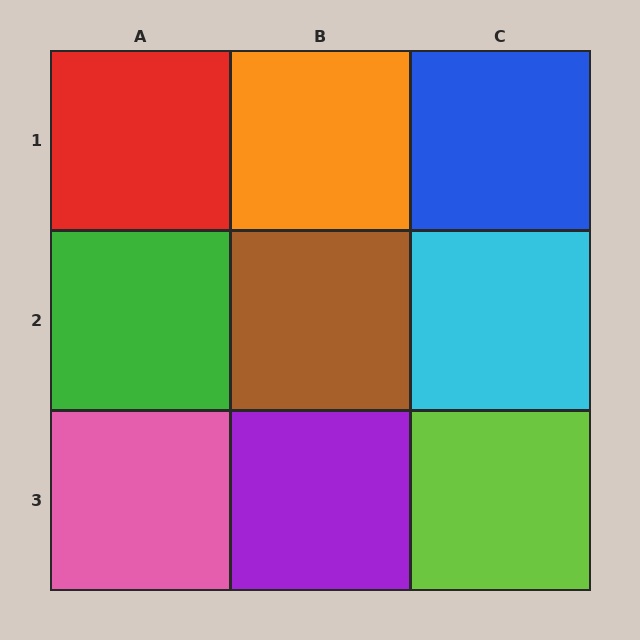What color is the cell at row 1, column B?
Orange.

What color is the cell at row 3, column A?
Pink.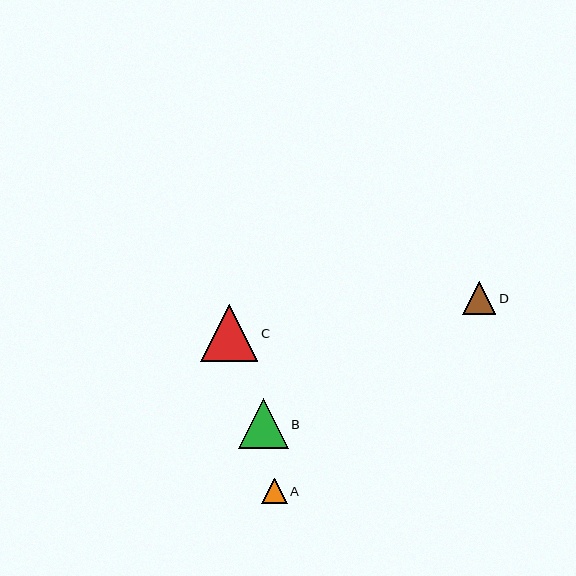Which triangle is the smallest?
Triangle A is the smallest with a size of approximately 25 pixels.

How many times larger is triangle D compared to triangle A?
Triangle D is approximately 1.3 times the size of triangle A.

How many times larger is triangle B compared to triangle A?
Triangle B is approximately 2.0 times the size of triangle A.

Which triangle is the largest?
Triangle C is the largest with a size of approximately 57 pixels.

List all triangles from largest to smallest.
From largest to smallest: C, B, D, A.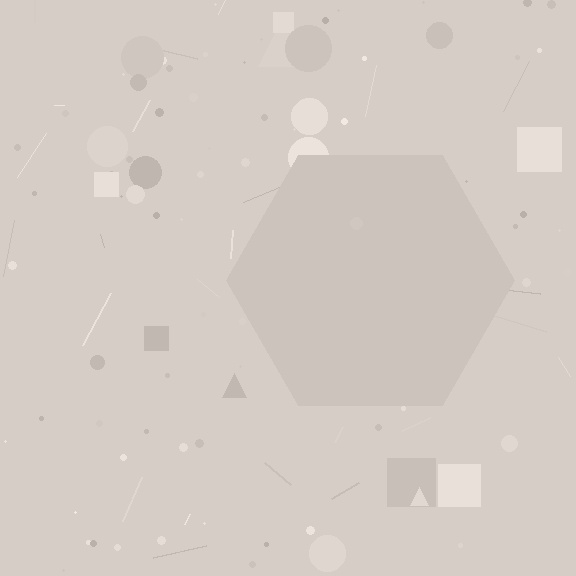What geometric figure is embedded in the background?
A hexagon is embedded in the background.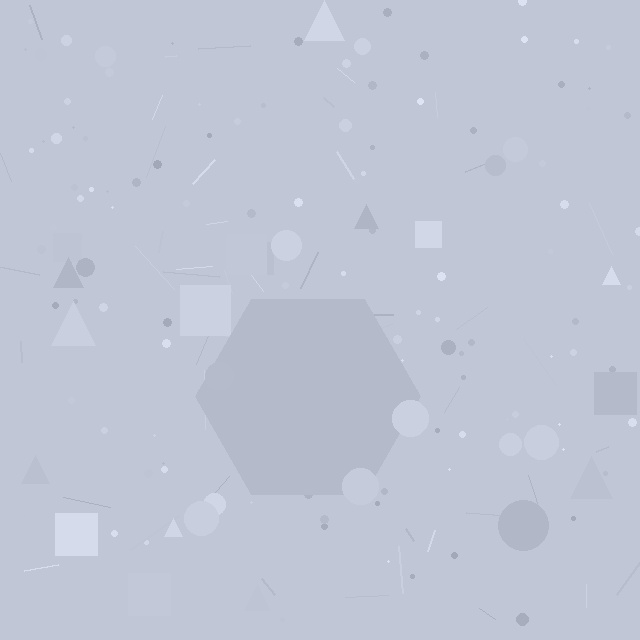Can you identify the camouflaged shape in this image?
The camouflaged shape is a hexagon.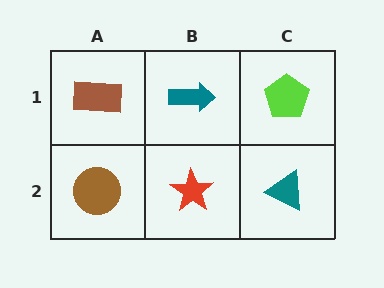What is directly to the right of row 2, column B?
A teal triangle.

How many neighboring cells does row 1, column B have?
3.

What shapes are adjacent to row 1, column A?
A brown circle (row 2, column A), a teal arrow (row 1, column B).